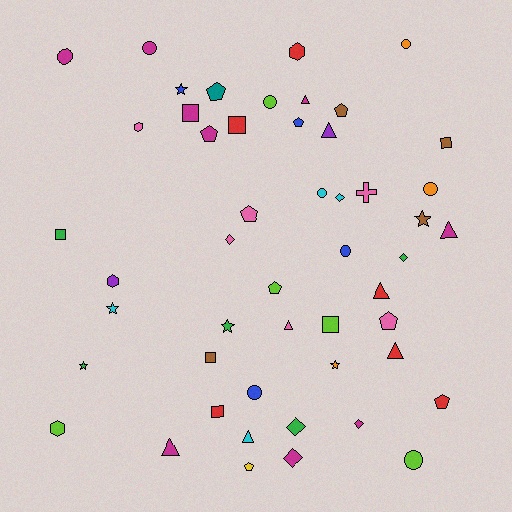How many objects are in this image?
There are 50 objects.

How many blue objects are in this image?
There are 4 blue objects.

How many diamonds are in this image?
There are 6 diamonds.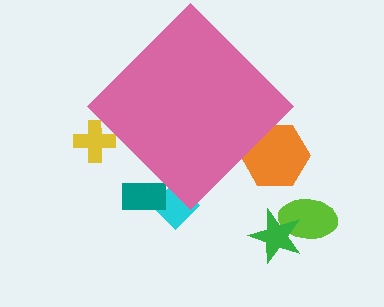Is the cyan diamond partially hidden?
Yes, the cyan diamond is partially hidden behind the pink diamond.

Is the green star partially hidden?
No, the green star is fully visible.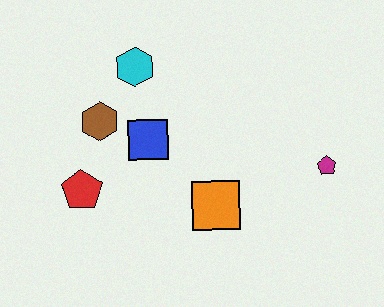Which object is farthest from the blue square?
The magenta pentagon is farthest from the blue square.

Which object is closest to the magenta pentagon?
The orange square is closest to the magenta pentagon.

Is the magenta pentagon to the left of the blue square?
No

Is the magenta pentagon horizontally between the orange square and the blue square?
No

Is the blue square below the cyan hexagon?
Yes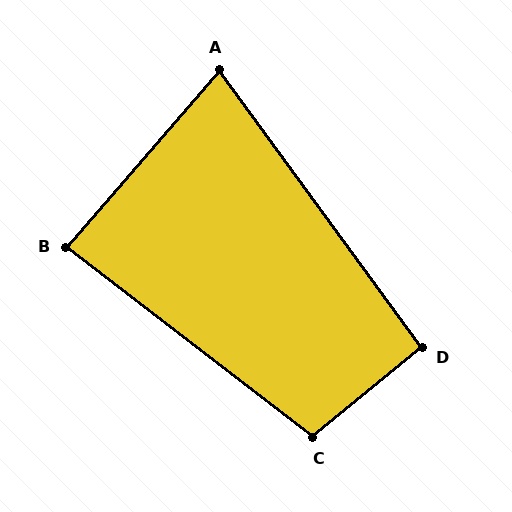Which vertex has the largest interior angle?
C, at approximately 103 degrees.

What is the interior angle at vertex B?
Approximately 87 degrees (approximately right).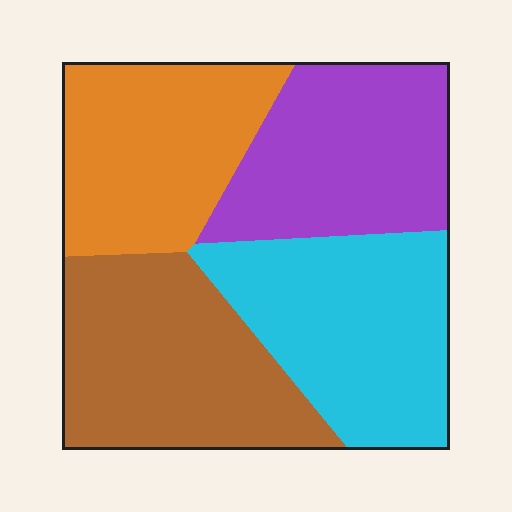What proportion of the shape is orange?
Orange takes up between a sixth and a third of the shape.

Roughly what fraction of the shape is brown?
Brown covers around 25% of the shape.